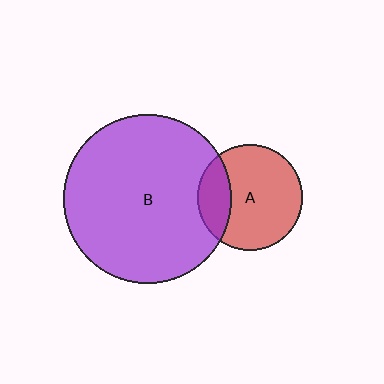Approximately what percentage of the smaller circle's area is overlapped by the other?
Approximately 25%.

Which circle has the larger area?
Circle B (purple).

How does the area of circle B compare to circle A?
Approximately 2.6 times.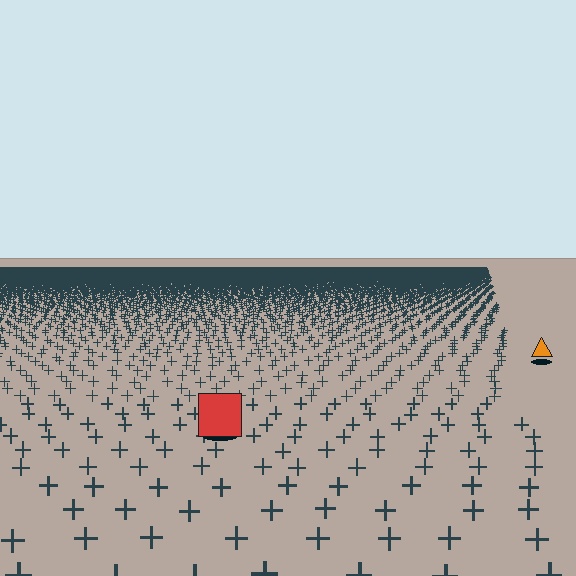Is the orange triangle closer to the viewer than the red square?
No. The red square is closer — you can tell from the texture gradient: the ground texture is coarser near it.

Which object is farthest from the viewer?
The orange triangle is farthest from the viewer. It appears smaller and the ground texture around it is denser.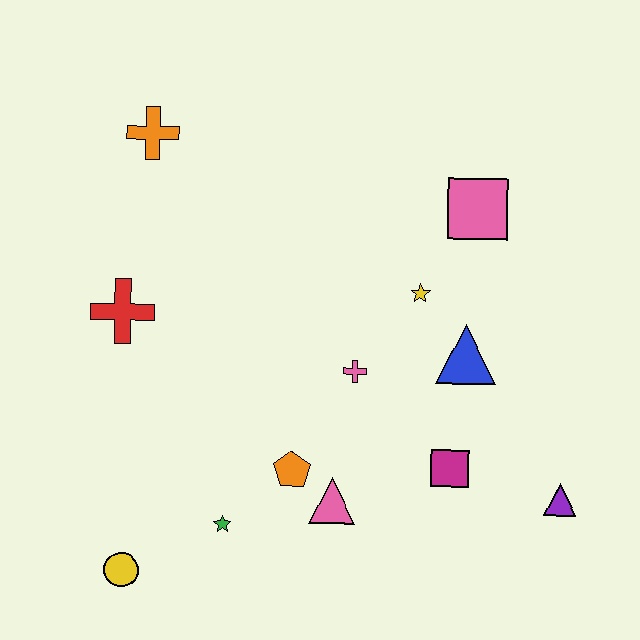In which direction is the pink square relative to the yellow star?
The pink square is above the yellow star.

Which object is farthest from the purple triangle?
The orange cross is farthest from the purple triangle.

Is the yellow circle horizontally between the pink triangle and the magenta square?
No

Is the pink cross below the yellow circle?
No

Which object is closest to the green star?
The orange pentagon is closest to the green star.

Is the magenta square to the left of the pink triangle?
No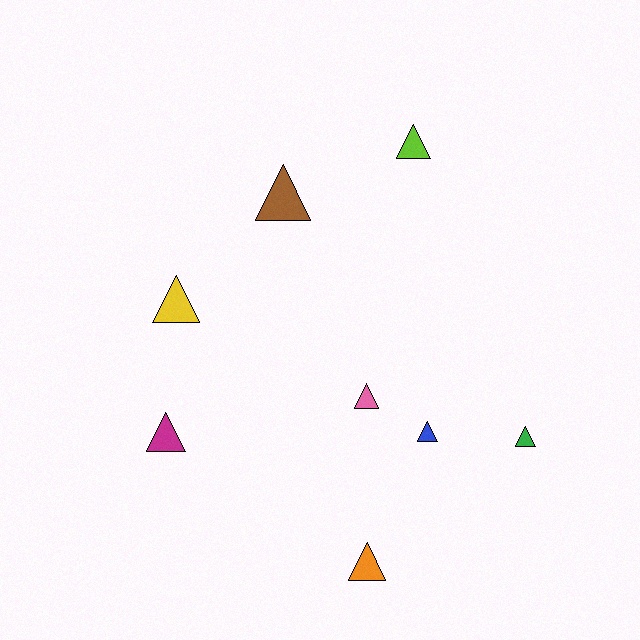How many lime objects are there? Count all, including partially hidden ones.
There is 1 lime object.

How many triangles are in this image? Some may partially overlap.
There are 8 triangles.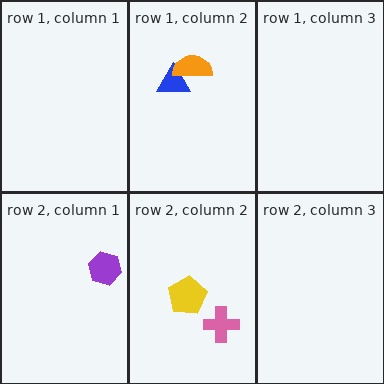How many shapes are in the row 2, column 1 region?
1.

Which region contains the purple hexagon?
The row 2, column 1 region.